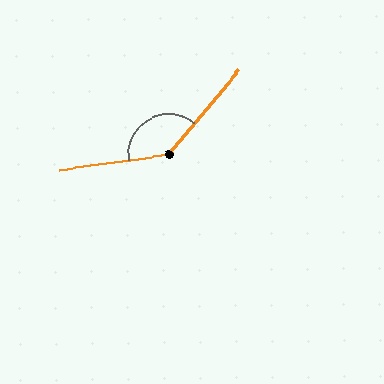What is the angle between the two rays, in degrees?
Approximately 137 degrees.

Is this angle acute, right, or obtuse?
It is obtuse.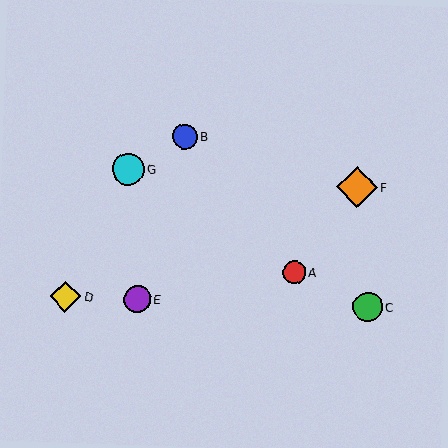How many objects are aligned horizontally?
3 objects (C, D, E) are aligned horizontally.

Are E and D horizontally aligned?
Yes, both are at y≈299.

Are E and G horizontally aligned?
No, E is at y≈299 and G is at y≈169.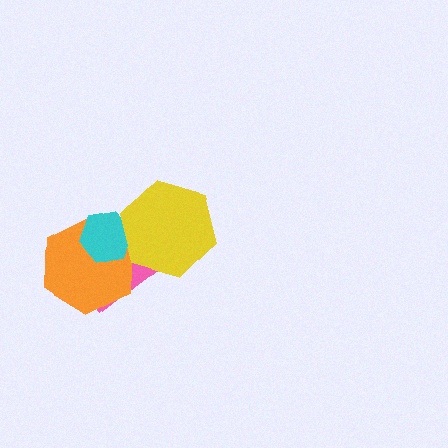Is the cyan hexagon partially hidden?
Yes, it is partially covered by another shape.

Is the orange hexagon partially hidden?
Yes, it is partially covered by another shape.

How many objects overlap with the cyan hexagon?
3 objects overlap with the cyan hexagon.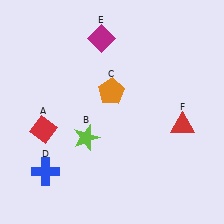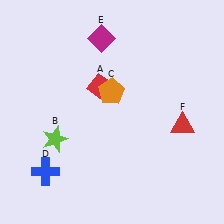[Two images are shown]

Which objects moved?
The objects that moved are: the red diamond (A), the lime star (B).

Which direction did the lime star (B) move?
The lime star (B) moved left.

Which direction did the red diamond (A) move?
The red diamond (A) moved right.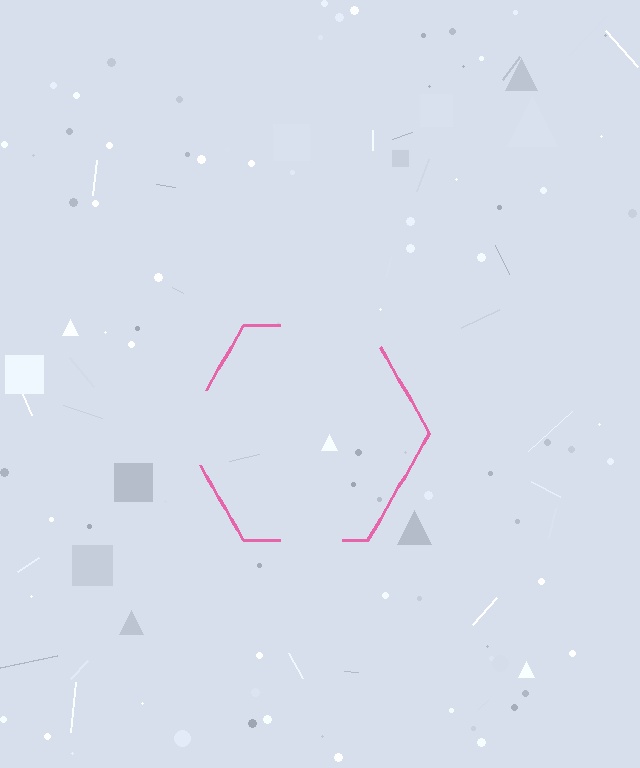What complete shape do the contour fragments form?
The contour fragments form a hexagon.